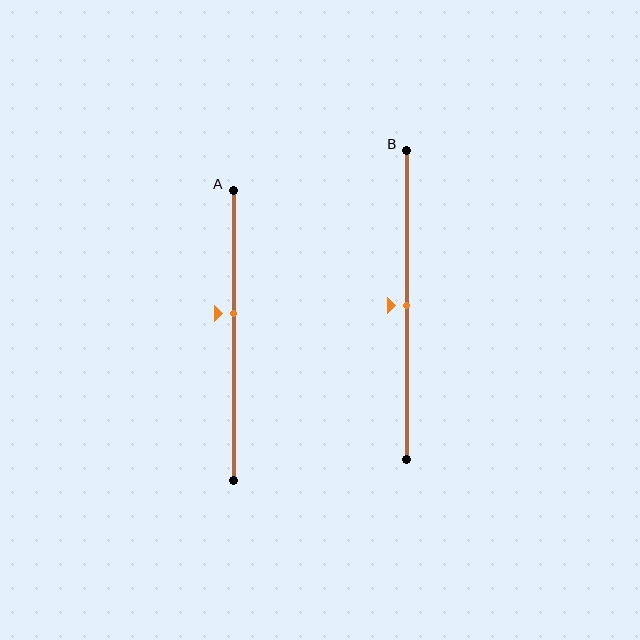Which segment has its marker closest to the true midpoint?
Segment B has its marker closest to the true midpoint.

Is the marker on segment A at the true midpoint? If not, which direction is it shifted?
No, the marker on segment A is shifted upward by about 8% of the segment length.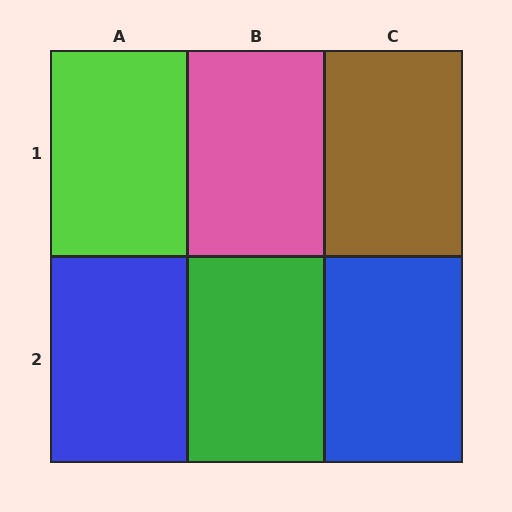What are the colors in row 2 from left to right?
Blue, green, blue.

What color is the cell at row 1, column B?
Pink.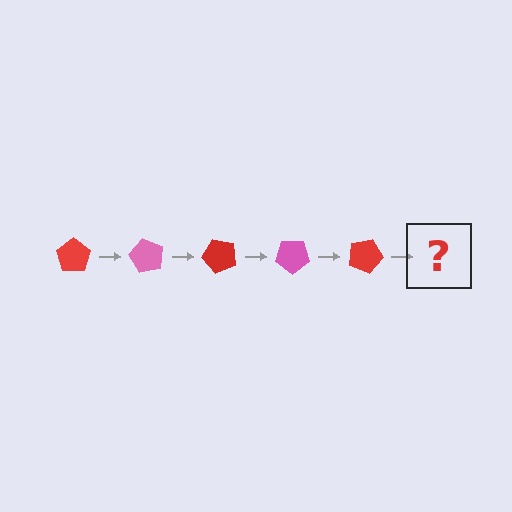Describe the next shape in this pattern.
It should be a pink pentagon, rotated 300 degrees from the start.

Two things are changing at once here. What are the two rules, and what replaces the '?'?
The two rules are that it rotates 60 degrees each step and the color cycles through red and pink. The '?' should be a pink pentagon, rotated 300 degrees from the start.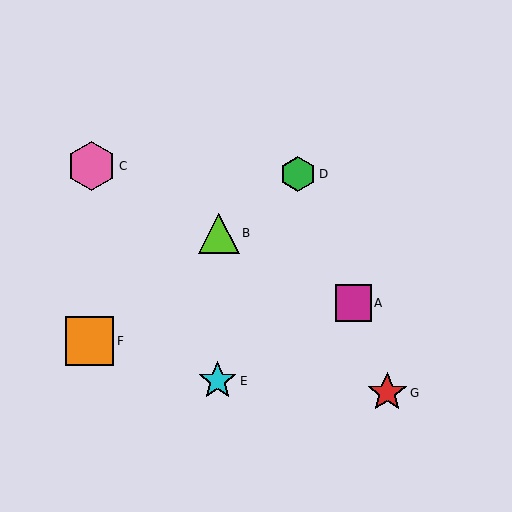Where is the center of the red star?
The center of the red star is at (387, 393).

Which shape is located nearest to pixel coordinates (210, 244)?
The lime triangle (labeled B) at (219, 233) is nearest to that location.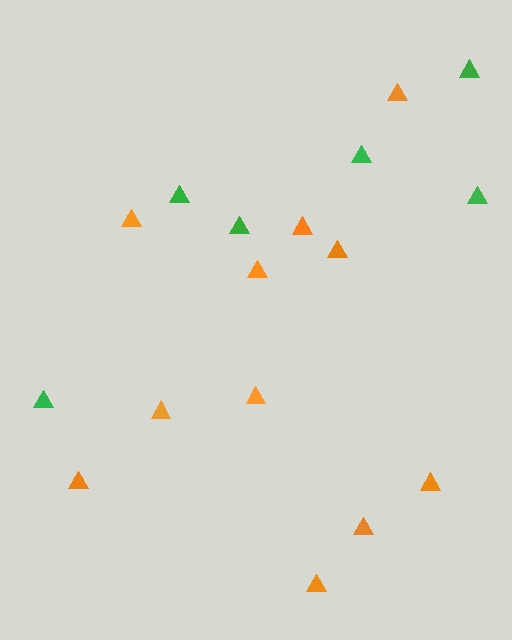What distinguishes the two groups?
There are 2 groups: one group of orange triangles (11) and one group of green triangles (6).